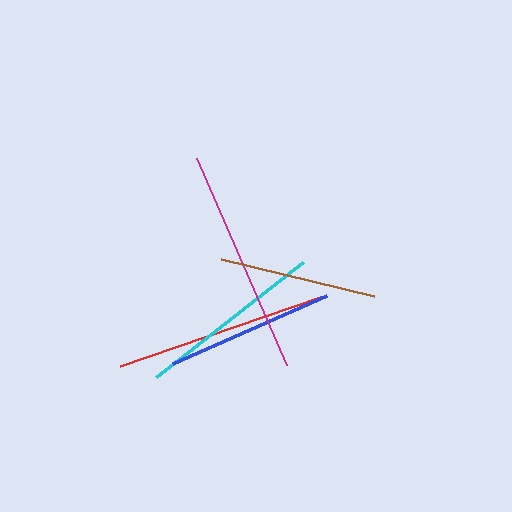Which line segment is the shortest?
The brown line is the shortest at approximately 157 pixels.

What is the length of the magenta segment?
The magenta segment is approximately 226 pixels long.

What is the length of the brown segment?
The brown segment is approximately 157 pixels long.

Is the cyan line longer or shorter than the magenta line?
The magenta line is longer than the cyan line.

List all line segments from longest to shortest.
From longest to shortest: magenta, red, cyan, blue, brown.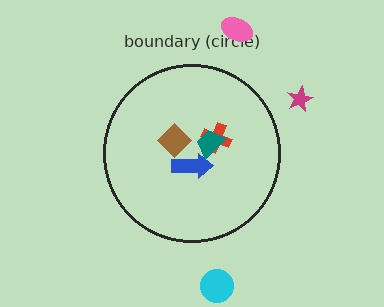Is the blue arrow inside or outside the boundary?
Inside.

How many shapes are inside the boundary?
4 inside, 3 outside.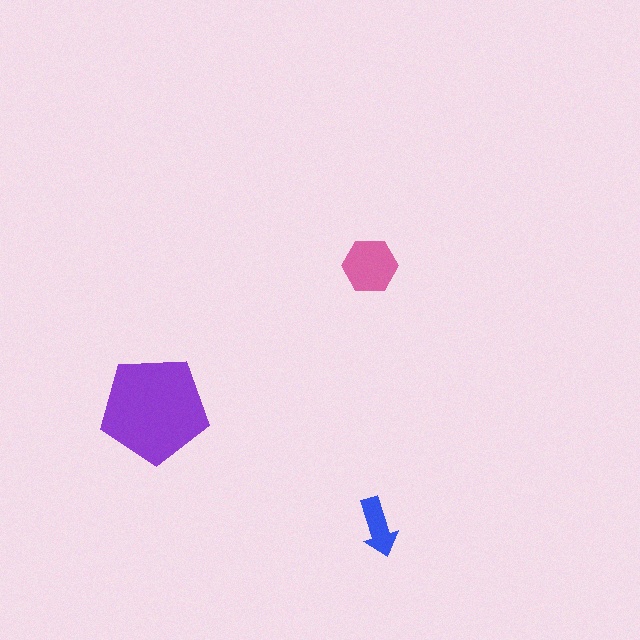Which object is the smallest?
The blue arrow.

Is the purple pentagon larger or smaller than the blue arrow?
Larger.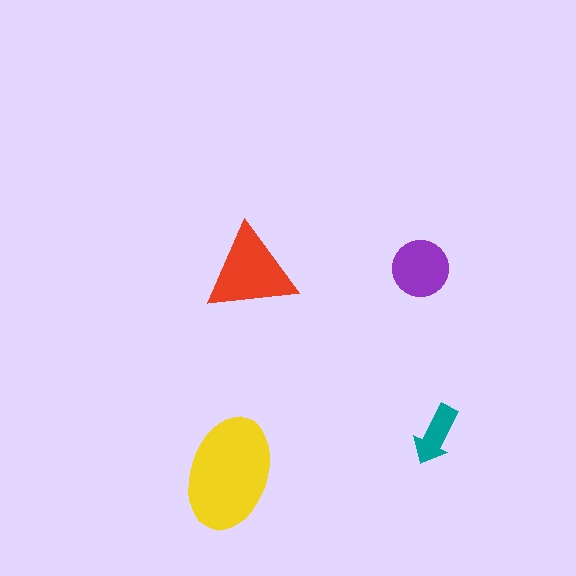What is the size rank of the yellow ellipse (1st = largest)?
1st.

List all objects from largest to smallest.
The yellow ellipse, the red triangle, the purple circle, the teal arrow.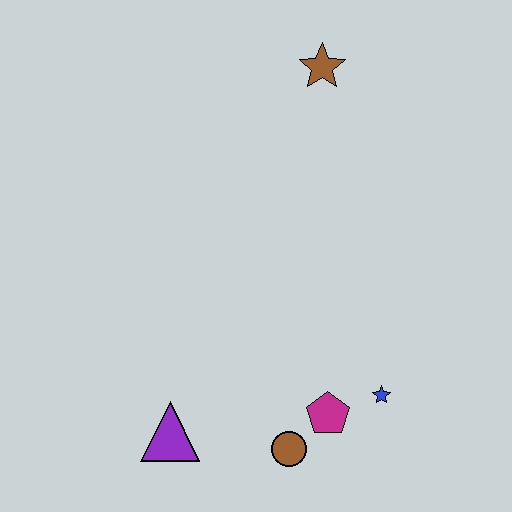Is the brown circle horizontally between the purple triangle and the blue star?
Yes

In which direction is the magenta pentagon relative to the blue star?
The magenta pentagon is to the left of the blue star.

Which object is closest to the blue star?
The magenta pentagon is closest to the blue star.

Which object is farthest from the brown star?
The purple triangle is farthest from the brown star.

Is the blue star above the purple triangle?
Yes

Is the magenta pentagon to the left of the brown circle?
No